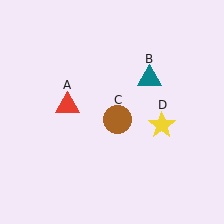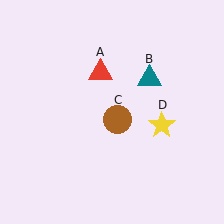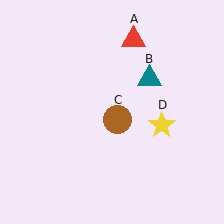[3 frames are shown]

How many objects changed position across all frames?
1 object changed position: red triangle (object A).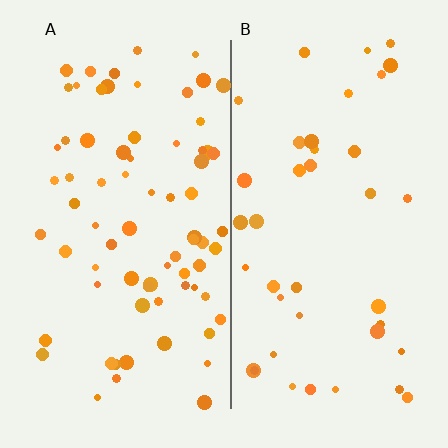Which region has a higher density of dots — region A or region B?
A (the left).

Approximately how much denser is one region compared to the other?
Approximately 1.8× — region A over region B.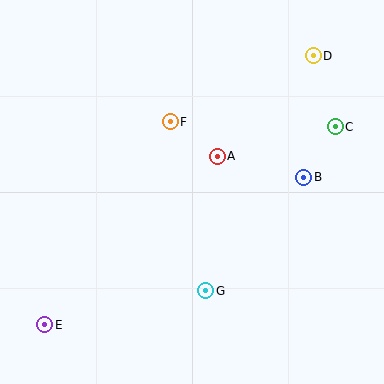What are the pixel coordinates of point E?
Point E is at (45, 325).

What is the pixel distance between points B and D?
The distance between B and D is 122 pixels.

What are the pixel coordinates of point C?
Point C is at (335, 127).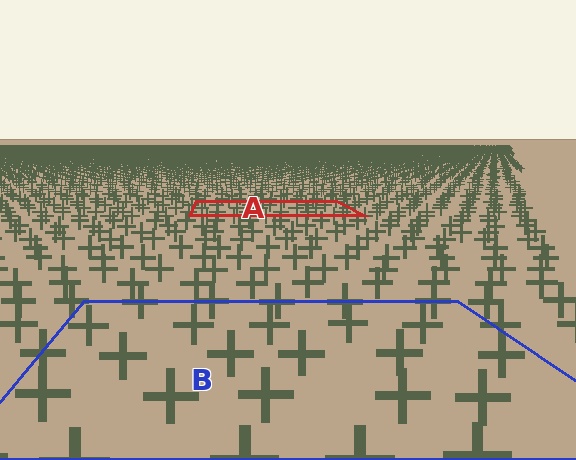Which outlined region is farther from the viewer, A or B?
Region A is farther from the viewer — the texture elements inside it appear smaller and more densely packed.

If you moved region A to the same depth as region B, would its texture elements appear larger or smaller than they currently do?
They would appear larger. At a closer depth, the same texture elements are projected at a bigger on-screen size.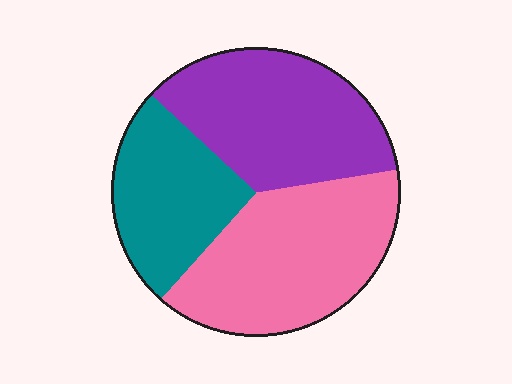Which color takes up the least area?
Teal, at roughly 25%.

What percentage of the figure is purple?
Purple covers about 35% of the figure.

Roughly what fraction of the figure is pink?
Pink covers roughly 40% of the figure.